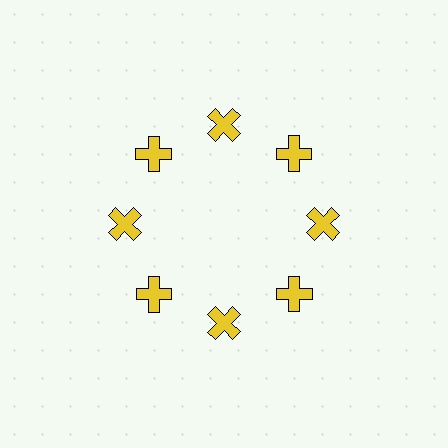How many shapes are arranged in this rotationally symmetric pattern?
There are 8 shapes, arranged in 8 groups of 1.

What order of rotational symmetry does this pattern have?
This pattern has 8-fold rotational symmetry.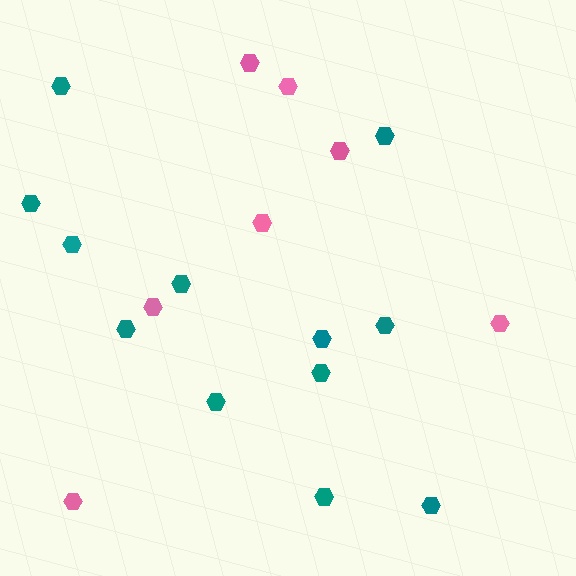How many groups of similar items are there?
There are 2 groups: one group of pink hexagons (7) and one group of teal hexagons (12).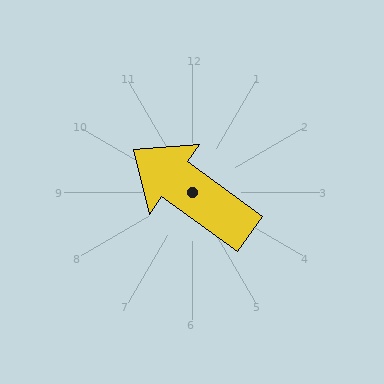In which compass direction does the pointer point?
Northwest.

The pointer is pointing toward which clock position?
Roughly 10 o'clock.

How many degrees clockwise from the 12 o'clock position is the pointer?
Approximately 306 degrees.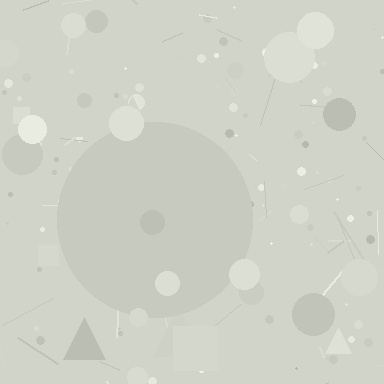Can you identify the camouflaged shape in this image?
The camouflaged shape is a circle.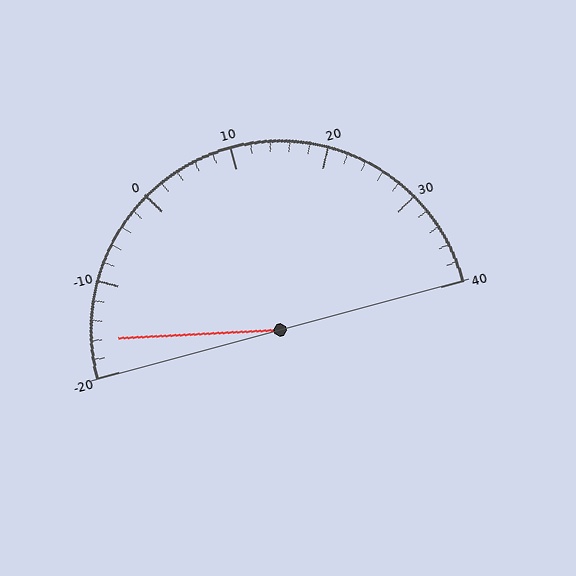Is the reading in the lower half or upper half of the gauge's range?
The reading is in the lower half of the range (-20 to 40).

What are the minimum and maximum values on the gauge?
The gauge ranges from -20 to 40.